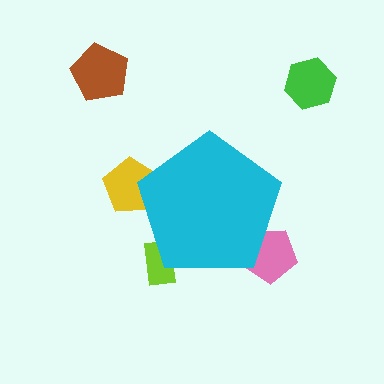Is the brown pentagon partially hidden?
No, the brown pentagon is fully visible.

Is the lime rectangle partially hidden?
Yes, the lime rectangle is partially hidden behind the cyan pentagon.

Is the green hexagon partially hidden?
No, the green hexagon is fully visible.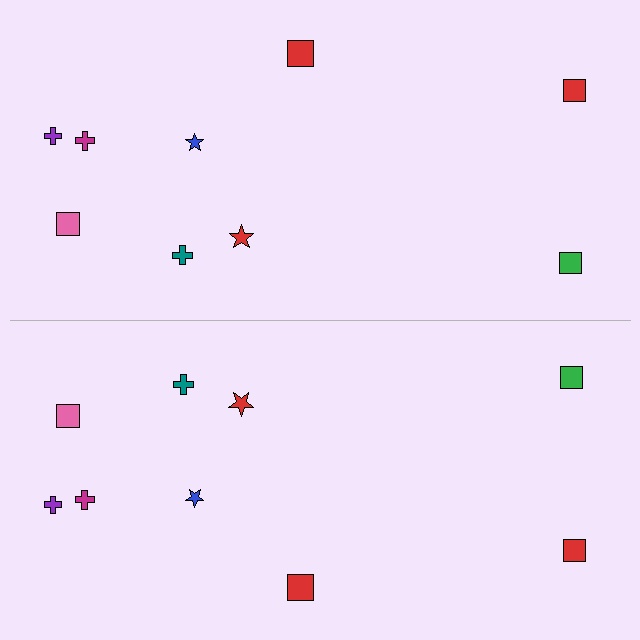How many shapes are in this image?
There are 18 shapes in this image.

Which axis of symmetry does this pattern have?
The pattern has a horizontal axis of symmetry running through the center of the image.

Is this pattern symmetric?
Yes, this pattern has bilateral (reflection) symmetry.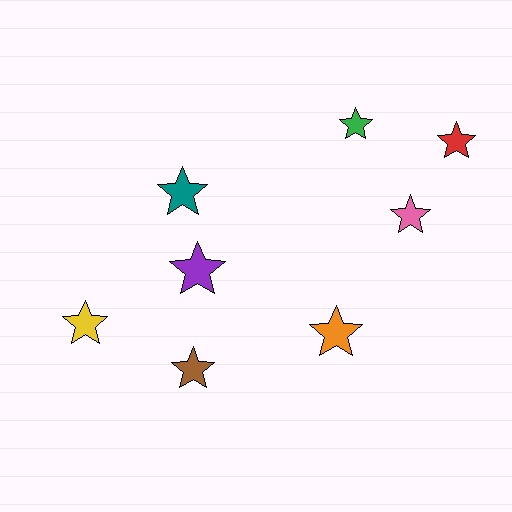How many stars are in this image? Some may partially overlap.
There are 8 stars.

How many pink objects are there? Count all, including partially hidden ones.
There is 1 pink object.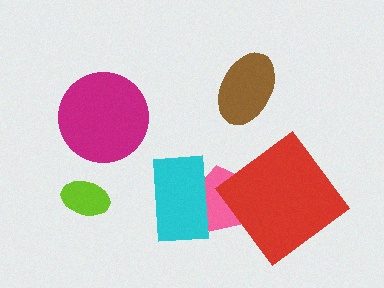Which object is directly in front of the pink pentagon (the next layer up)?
The cyan rectangle is directly in front of the pink pentagon.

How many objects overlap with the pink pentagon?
2 objects overlap with the pink pentagon.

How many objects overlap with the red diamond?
1 object overlaps with the red diamond.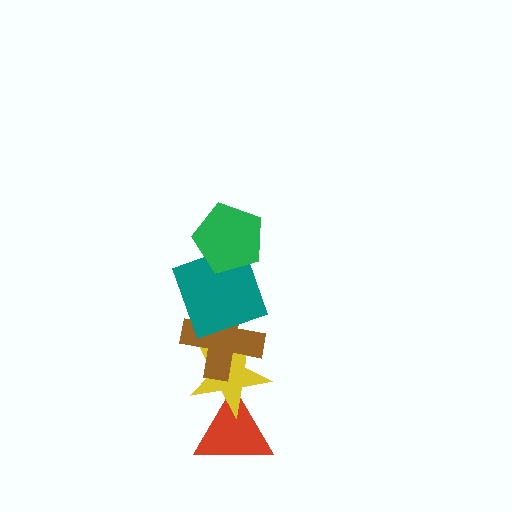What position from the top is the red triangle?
The red triangle is 5th from the top.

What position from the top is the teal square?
The teal square is 2nd from the top.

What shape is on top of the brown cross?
The teal square is on top of the brown cross.